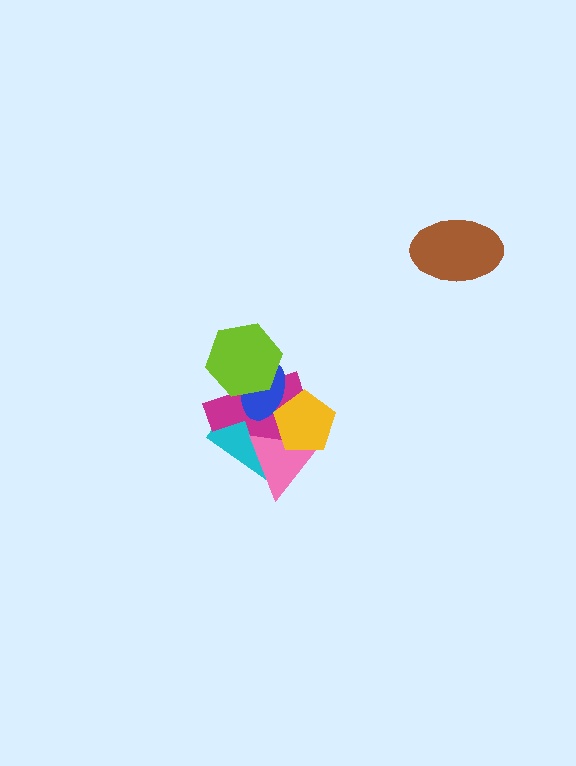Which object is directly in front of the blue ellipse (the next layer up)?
The yellow pentagon is directly in front of the blue ellipse.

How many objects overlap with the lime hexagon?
3 objects overlap with the lime hexagon.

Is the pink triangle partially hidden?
Yes, it is partially covered by another shape.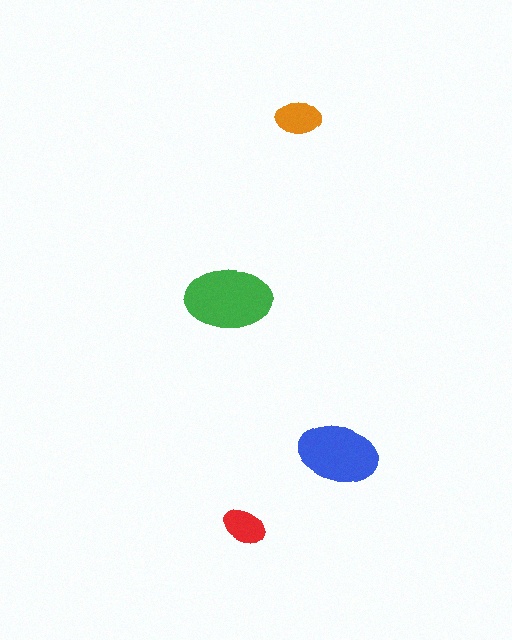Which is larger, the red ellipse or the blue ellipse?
The blue one.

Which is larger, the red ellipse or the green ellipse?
The green one.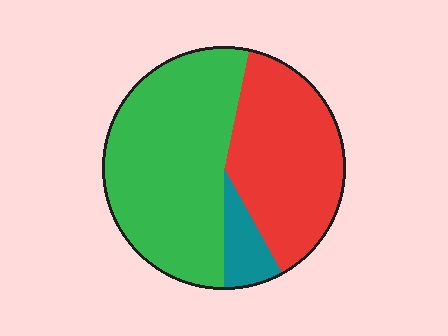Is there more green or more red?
Green.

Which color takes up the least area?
Teal, at roughly 10%.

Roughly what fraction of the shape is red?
Red takes up between a third and a half of the shape.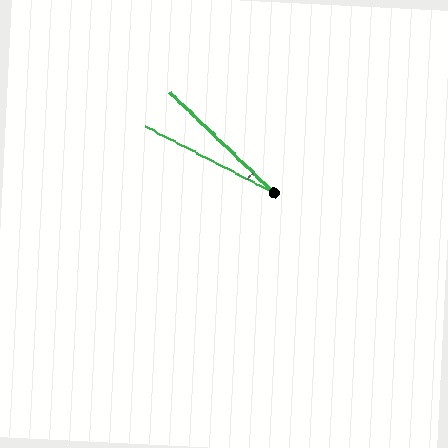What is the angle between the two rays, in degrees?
Approximately 17 degrees.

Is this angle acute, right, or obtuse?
It is acute.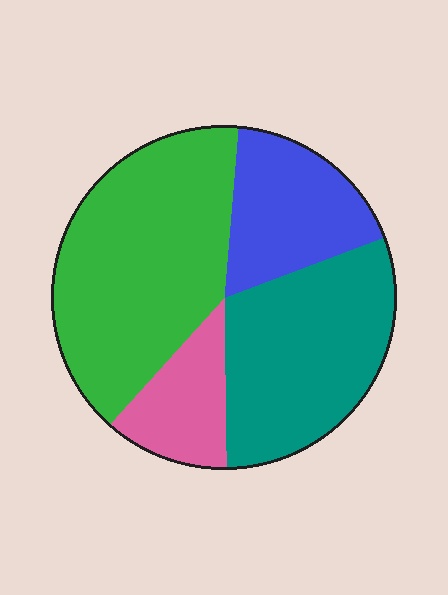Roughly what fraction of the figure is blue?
Blue covers 18% of the figure.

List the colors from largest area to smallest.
From largest to smallest: green, teal, blue, pink.